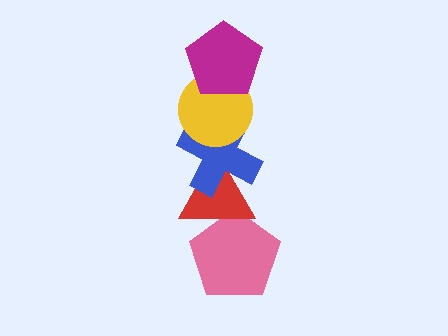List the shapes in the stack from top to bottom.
From top to bottom: the magenta pentagon, the yellow circle, the blue cross, the red triangle, the pink pentagon.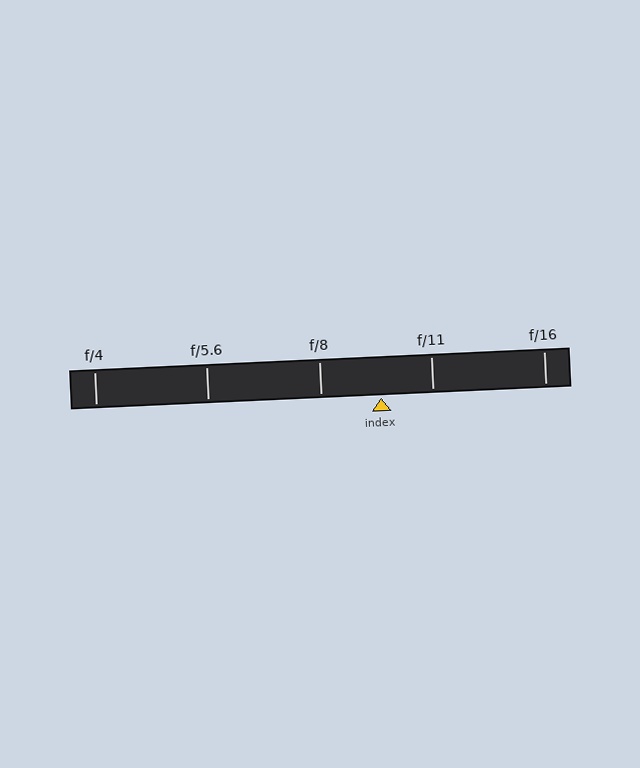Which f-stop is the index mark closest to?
The index mark is closest to f/11.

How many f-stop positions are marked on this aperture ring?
There are 5 f-stop positions marked.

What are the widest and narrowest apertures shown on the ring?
The widest aperture shown is f/4 and the narrowest is f/16.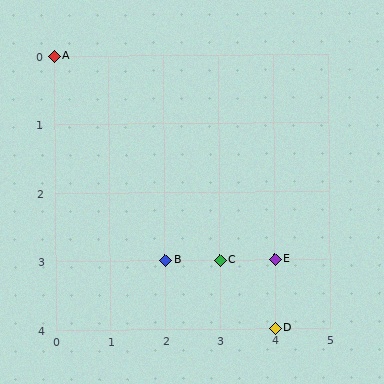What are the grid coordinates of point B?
Point B is at grid coordinates (2, 3).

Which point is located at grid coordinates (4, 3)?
Point E is at (4, 3).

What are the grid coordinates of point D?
Point D is at grid coordinates (4, 4).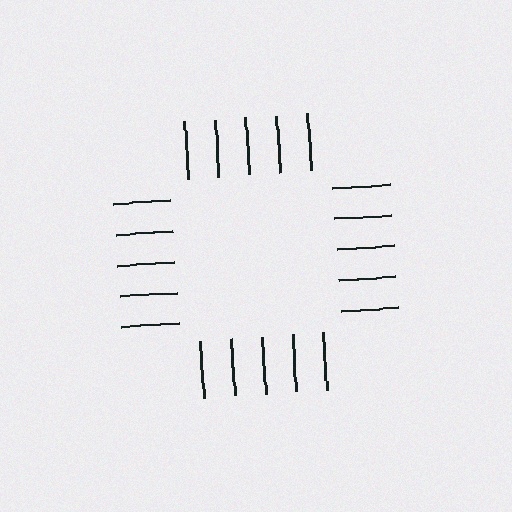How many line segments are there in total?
20 — 5 along each of the 4 edges.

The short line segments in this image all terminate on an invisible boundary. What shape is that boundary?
An illusory square — the line segments terminate on its edges but no continuous stroke is drawn.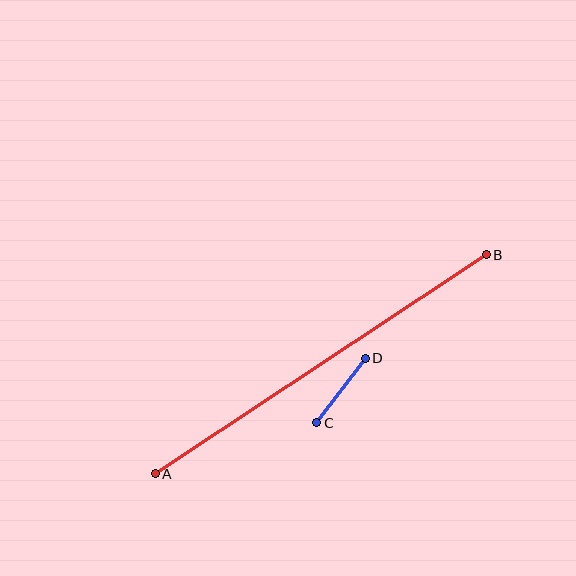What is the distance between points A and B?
The distance is approximately 397 pixels.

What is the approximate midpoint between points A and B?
The midpoint is at approximately (321, 364) pixels.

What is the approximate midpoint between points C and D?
The midpoint is at approximately (341, 391) pixels.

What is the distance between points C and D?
The distance is approximately 81 pixels.